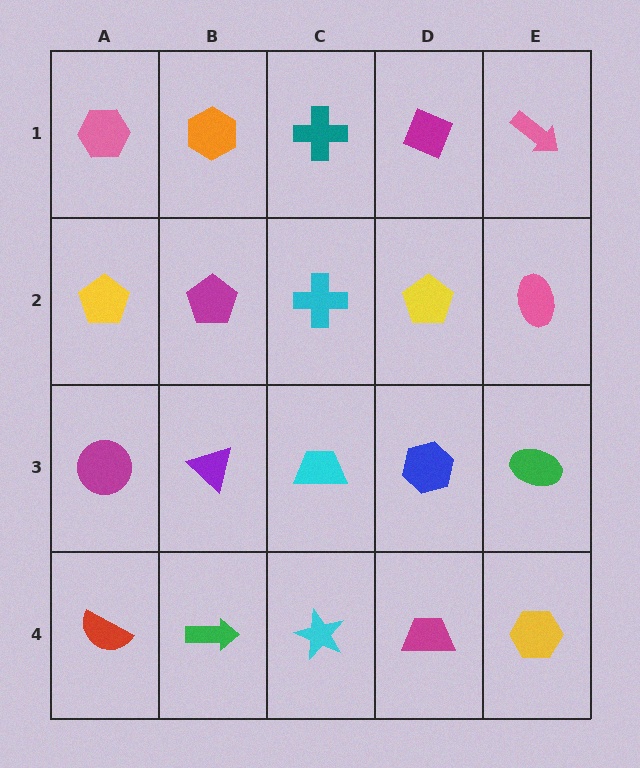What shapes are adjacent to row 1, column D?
A yellow pentagon (row 2, column D), a teal cross (row 1, column C), a pink arrow (row 1, column E).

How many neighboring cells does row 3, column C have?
4.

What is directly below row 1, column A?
A yellow pentagon.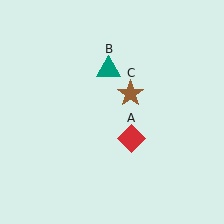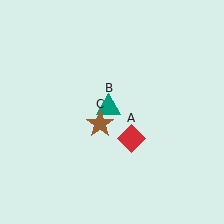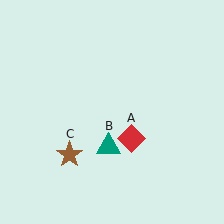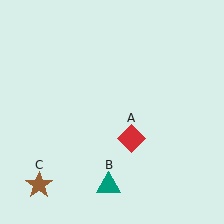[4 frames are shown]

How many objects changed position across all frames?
2 objects changed position: teal triangle (object B), brown star (object C).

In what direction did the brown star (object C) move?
The brown star (object C) moved down and to the left.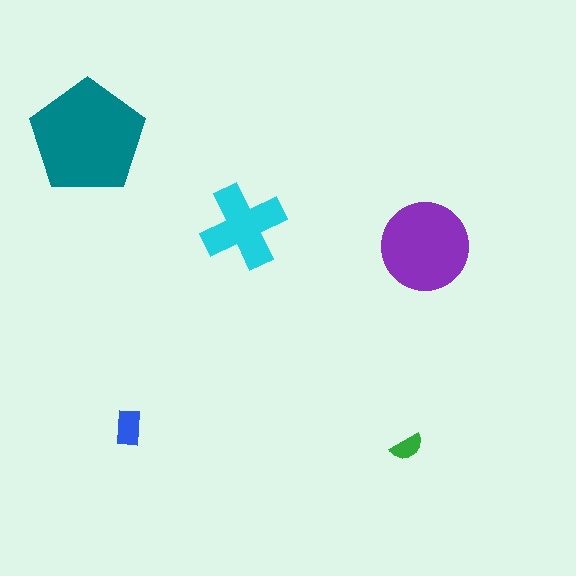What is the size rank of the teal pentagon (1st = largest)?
1st.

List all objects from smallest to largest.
The green semicircle, the blue rectangle, the cyan cross, the purple circle, the teal pentagon.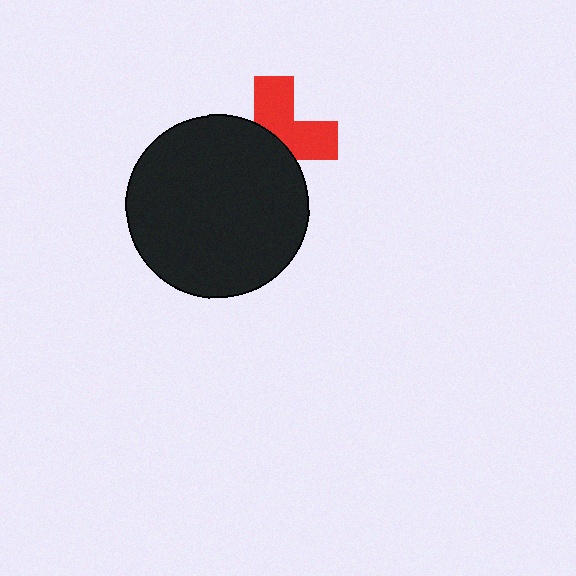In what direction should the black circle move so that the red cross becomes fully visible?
The black circle should move toward the lower-left. That is the shortest direction to clear the overlap and leave the red cross fully visible.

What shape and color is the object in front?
The object in front is a black circle.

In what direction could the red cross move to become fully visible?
The red cross could move toward the upper-right. That would shift it out from behind the black circle entirely.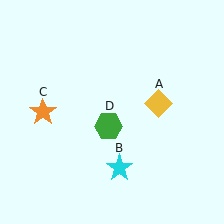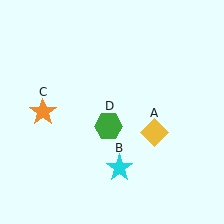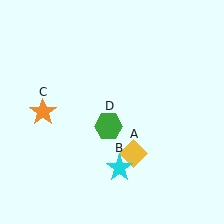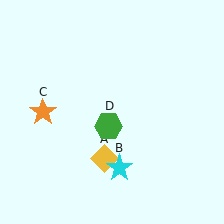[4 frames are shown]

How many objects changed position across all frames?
1 object changed position: yellow diamond (object A).